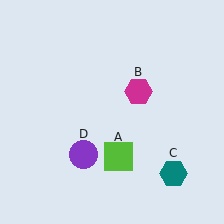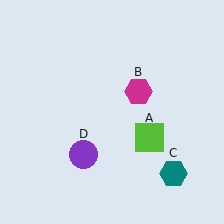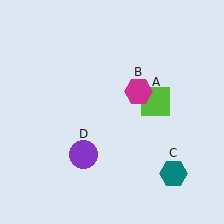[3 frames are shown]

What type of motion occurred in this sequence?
The lime square (object A) rotated counterclockwise around the center of the scene.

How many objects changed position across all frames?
1 object changed position: lime square (object A).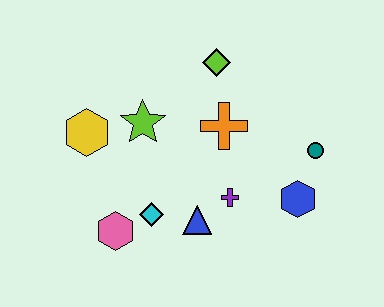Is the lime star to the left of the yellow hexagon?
No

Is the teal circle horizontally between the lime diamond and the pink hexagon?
No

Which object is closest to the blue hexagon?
The teal circle is closest to the blue hexagon.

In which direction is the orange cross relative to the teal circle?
The orange cross is to the left of the teal circle.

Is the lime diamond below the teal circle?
No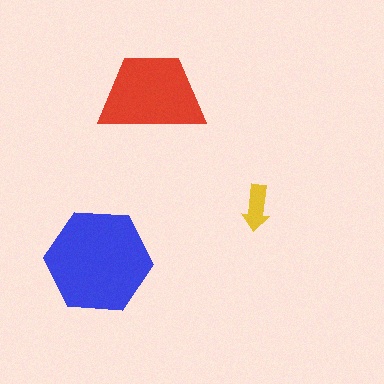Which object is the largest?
The blue hexagon.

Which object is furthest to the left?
The blue hexagon is leftmost.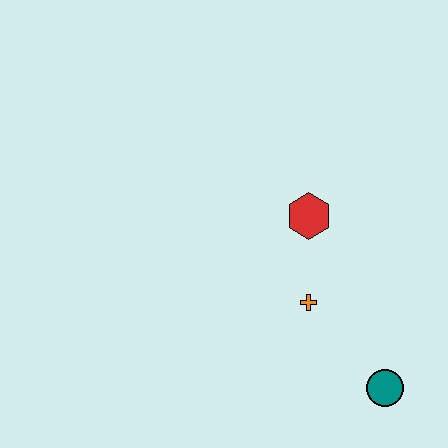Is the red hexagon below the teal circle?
No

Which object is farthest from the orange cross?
The teal circle is farthest from the orange cross.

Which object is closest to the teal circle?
The orange cross is closest to the teal circle.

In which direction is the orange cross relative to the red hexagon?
The orange cross is below the red hexagon.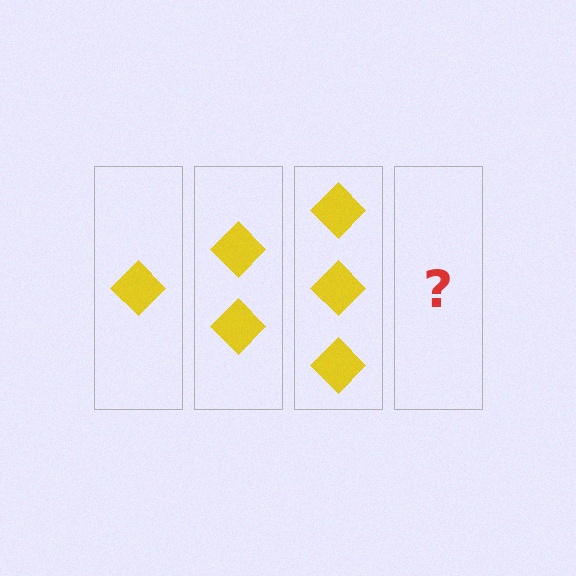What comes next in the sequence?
The next element should be 4 diamonds.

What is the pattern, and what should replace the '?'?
The pattern is that each step adds one more diamond. The '?' should be 4 diamonds.